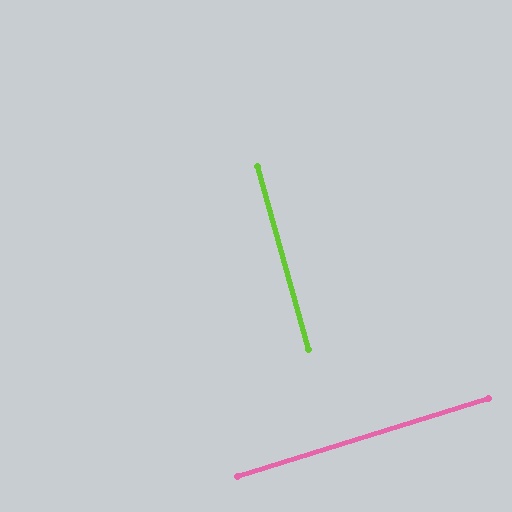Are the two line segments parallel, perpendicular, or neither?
Perpendicular — they meet at approximately 88°.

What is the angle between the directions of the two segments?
Approximately 88 degrees.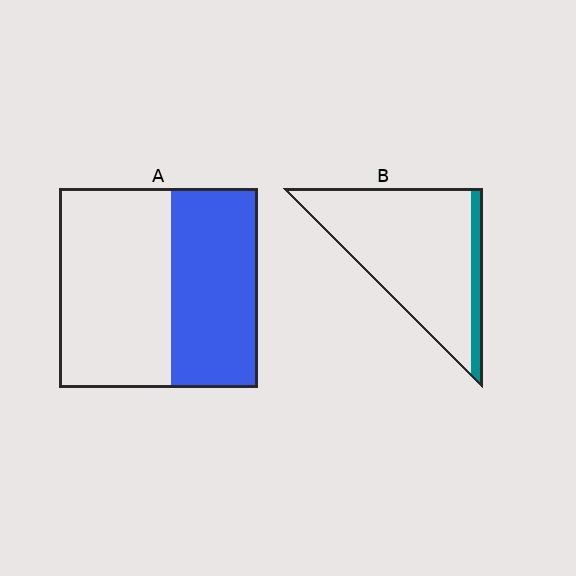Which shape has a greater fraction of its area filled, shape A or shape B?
Shape A.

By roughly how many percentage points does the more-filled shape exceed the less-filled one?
By roughly 30 percentage points (A over B).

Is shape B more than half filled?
No.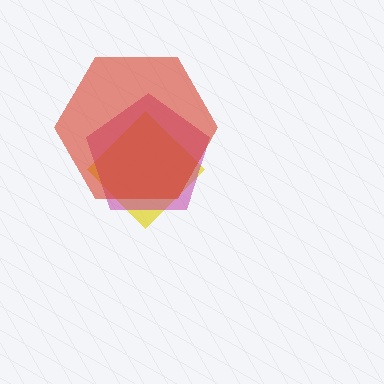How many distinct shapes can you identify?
There are 3 distinct shapes: a yellow diamond, a magenta pentagon, a red hexagon.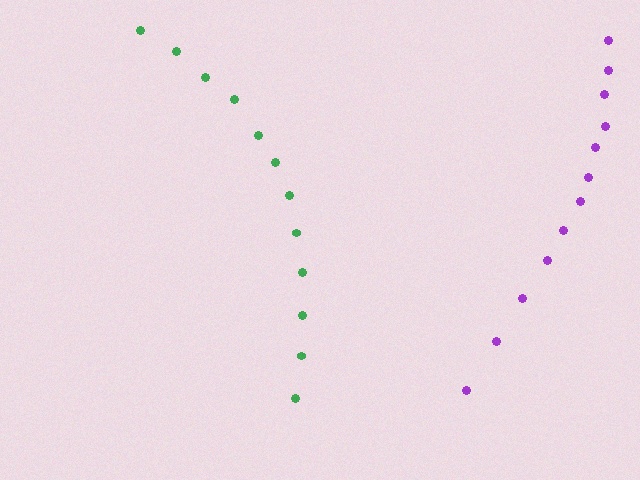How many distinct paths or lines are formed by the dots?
There are 2 distinct paths.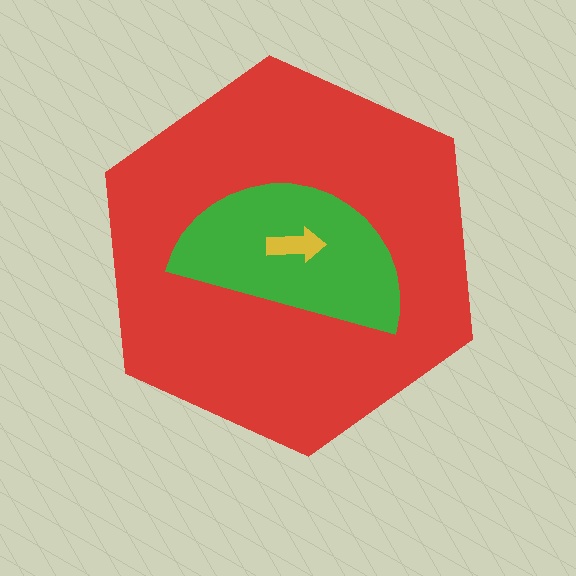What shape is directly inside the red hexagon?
The green semicircle.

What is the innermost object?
The yellow arrow.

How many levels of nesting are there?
3.